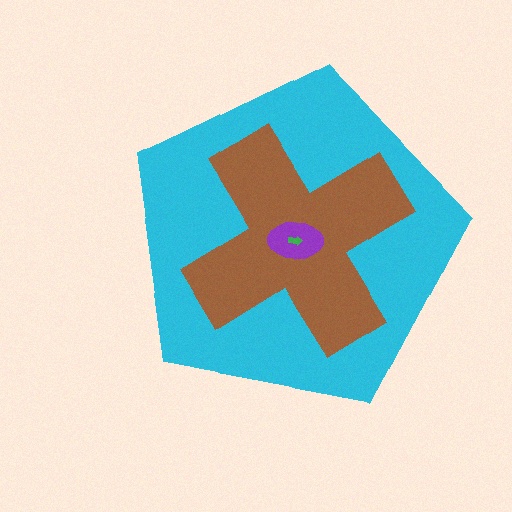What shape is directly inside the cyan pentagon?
The brown cross.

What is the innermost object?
The green arrow.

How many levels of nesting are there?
4.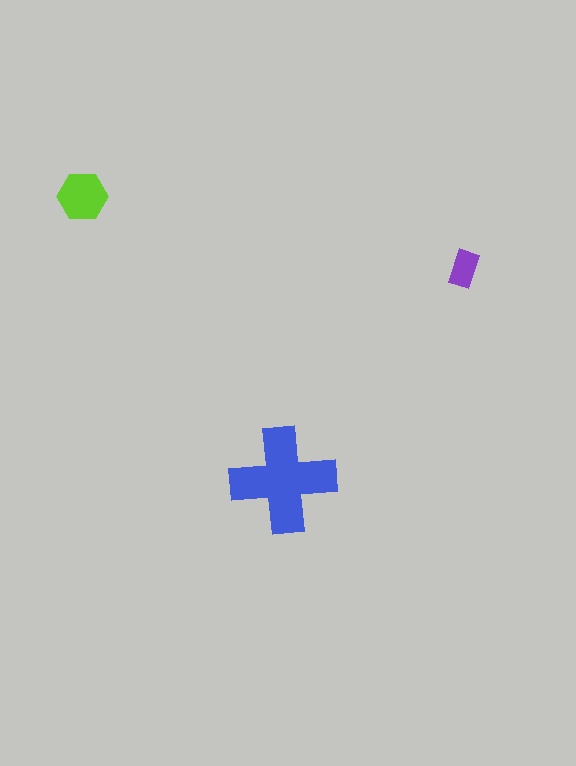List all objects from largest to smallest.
The blue cross, the lime hexagon, the purple rectangle.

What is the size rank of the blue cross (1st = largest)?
1st.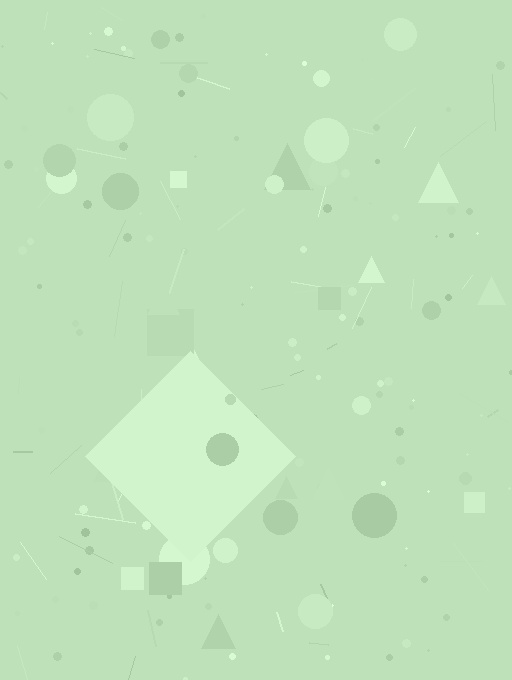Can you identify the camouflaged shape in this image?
The camouflaged shape is a diamond.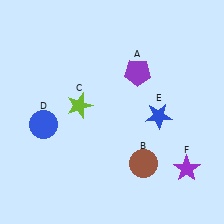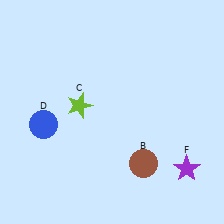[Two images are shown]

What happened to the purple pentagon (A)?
The purple pentagon (A) was removed in Image 2. It was in the top-right area of Image 1.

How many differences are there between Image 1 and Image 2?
There are 2 differences between the two images.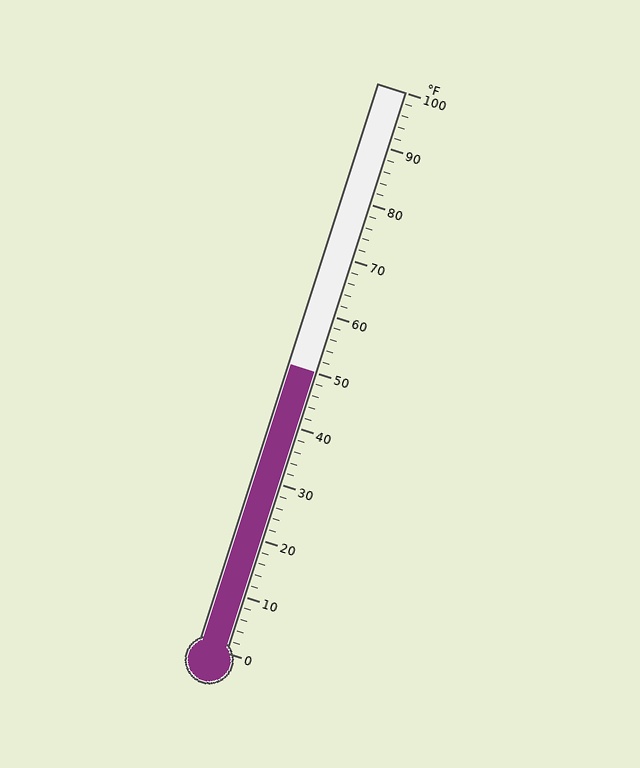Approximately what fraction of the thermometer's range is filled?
The thermometer is filled to approximately 50% of its range.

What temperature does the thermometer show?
The thermometer shows approximately 50°F.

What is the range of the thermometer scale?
The thermometer scale ranges from 0°F to 100°F.